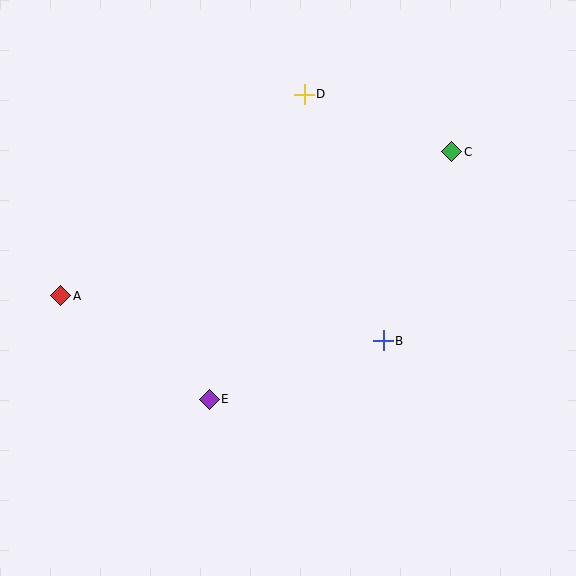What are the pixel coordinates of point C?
Point C is at (452, 152).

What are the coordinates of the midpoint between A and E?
The midpoint between A and E is at (135, 348).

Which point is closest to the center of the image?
Point B at (383, 341) is closest to the center.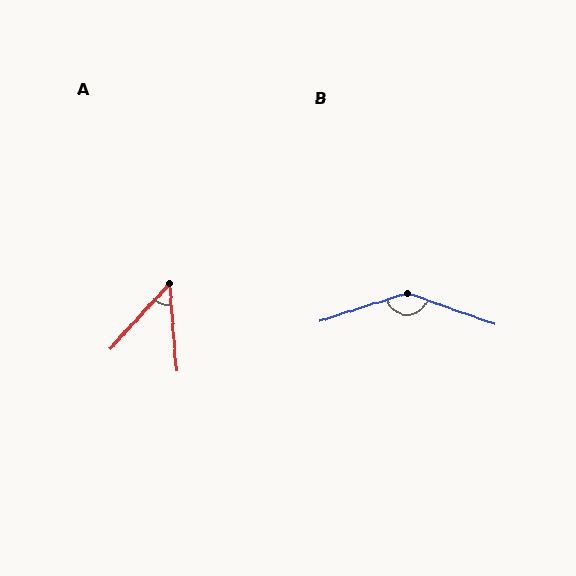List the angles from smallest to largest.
A (47°), B (142°).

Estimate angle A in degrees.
Approximately 47 degrees.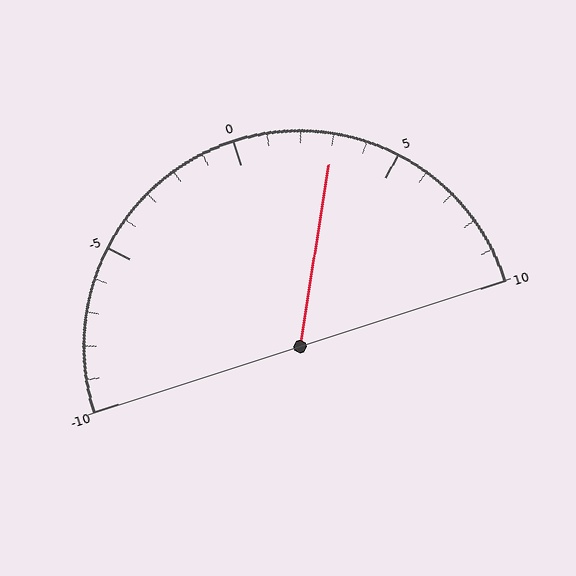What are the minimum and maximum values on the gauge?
The gauge ranges from -10 to 10.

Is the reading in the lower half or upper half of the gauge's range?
The reading is in the upper half of the range (-10 to 10).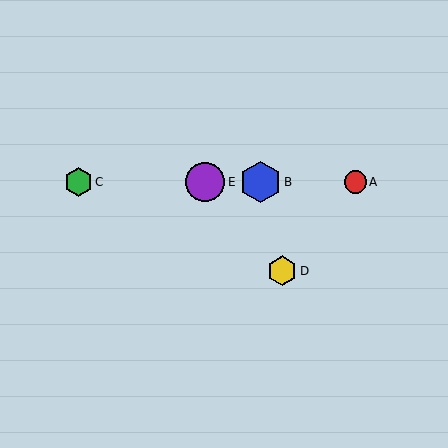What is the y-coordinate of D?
Object D is at y≈271.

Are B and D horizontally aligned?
No, B is at y≈182 and D is at y≈271.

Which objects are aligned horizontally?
Objects A, B, C, E are aligned horizontally.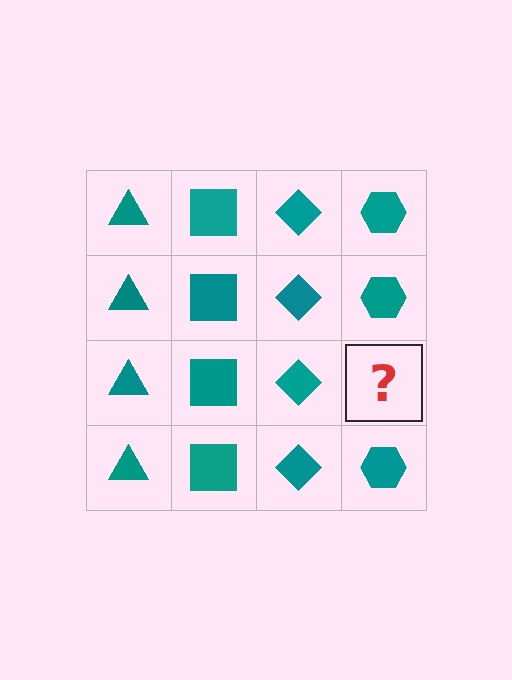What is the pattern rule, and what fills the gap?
The rule is that each column has a consistent shape. The gap should be filled with a teal hexagon.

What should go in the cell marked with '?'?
The missing cell should contain a teal hexagon.